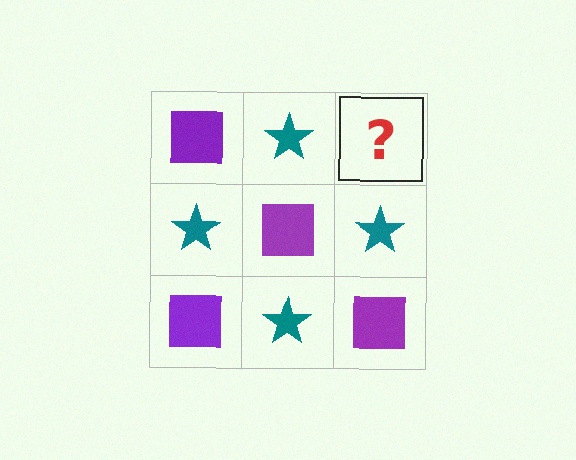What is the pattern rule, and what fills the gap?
The rule is that it alternates purple square and teal star in a checkerboard pattern. The gap should be filled with a purple square.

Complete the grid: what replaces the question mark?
The question mark should be replaced with a purple square.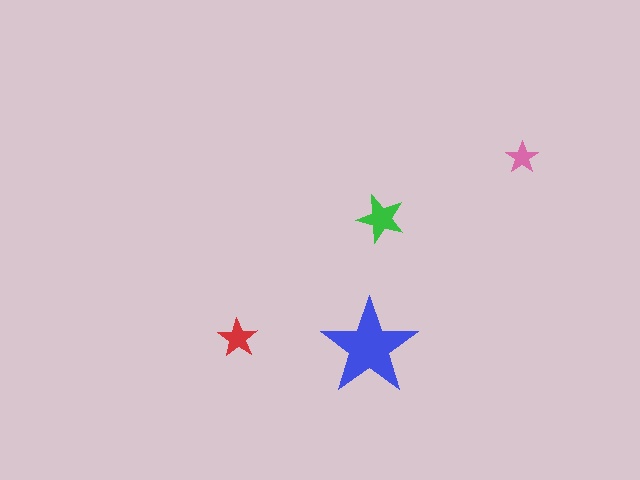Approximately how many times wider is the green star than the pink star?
About 1.5 times wider.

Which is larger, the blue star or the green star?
The blue one.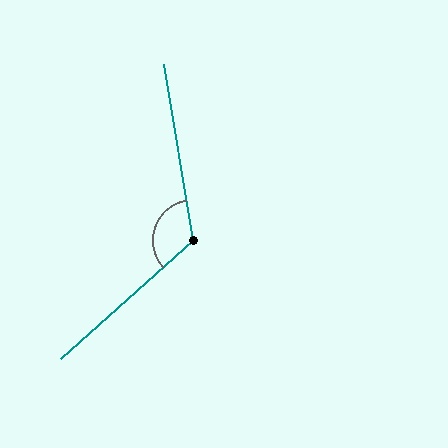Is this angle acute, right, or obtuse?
It is obtuse.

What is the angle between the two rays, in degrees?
Approximately 122 degrees.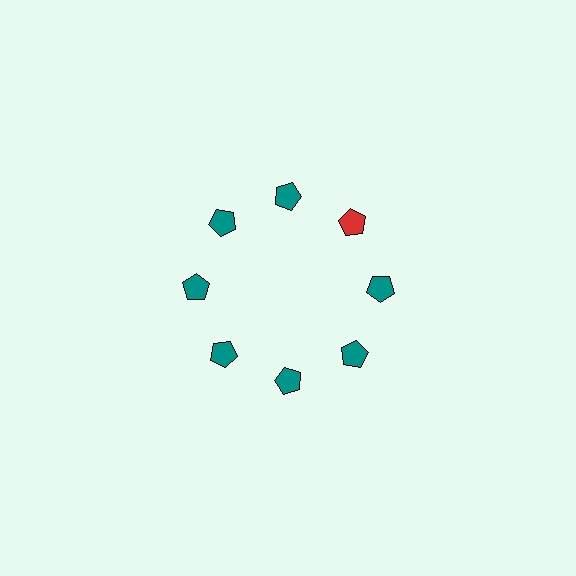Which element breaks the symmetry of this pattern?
The red pentagon at roughly the 2 o'clock position breaks the symmetry. All other shapes are teal pentagons.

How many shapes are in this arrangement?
There are 8 shapes arranged in a ring pattern.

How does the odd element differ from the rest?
It has a different color: red instead of teal.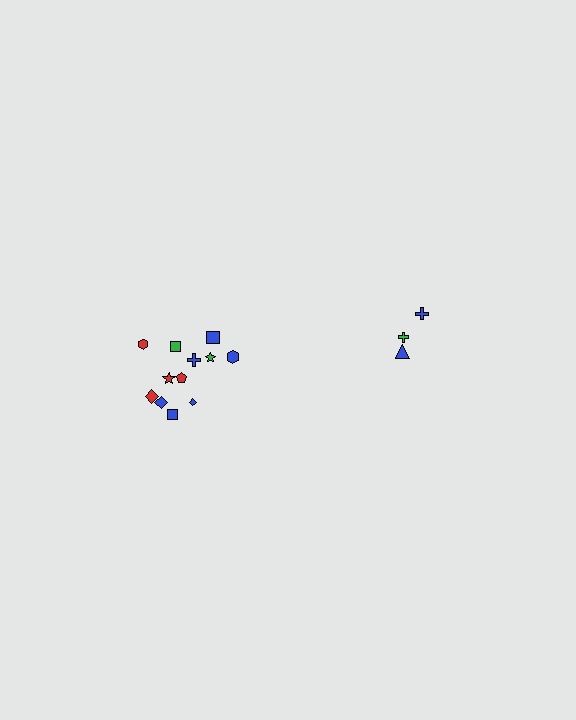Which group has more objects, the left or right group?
The left group.